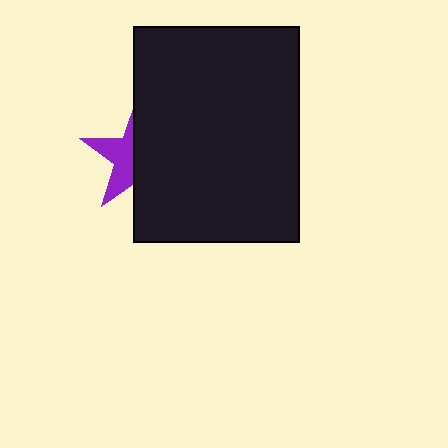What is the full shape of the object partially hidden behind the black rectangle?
The partially hidden object is a purple star.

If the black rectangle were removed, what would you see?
You would see the complete purple star.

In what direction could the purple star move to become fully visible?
The purple star could move left. That would shift it out from behind the black rectangle entirely.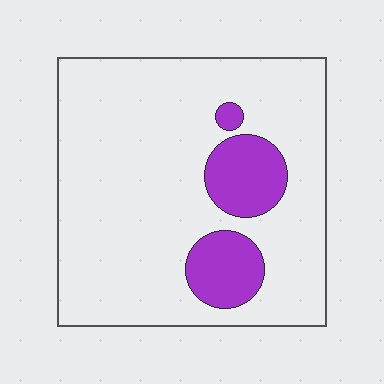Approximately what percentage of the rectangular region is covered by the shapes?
Approximately 15%.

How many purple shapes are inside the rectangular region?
3.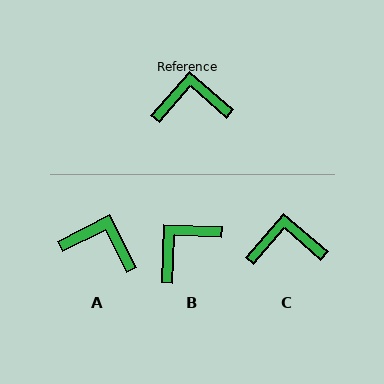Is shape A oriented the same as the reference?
No, it is off by about 22 degrees.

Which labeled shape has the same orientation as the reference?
C.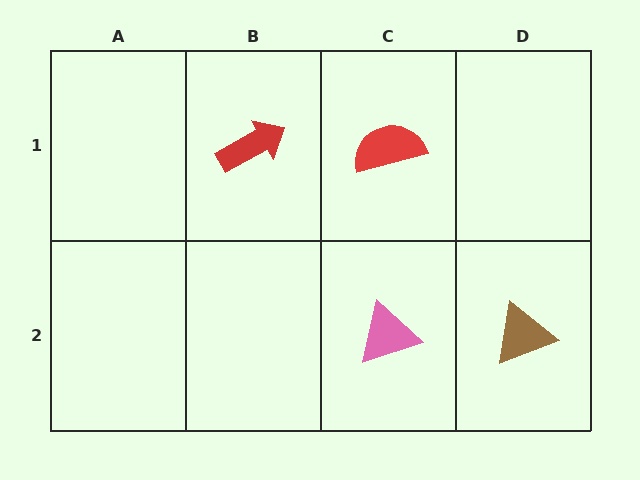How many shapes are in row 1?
2 shapes.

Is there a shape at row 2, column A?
No, that cell is empty.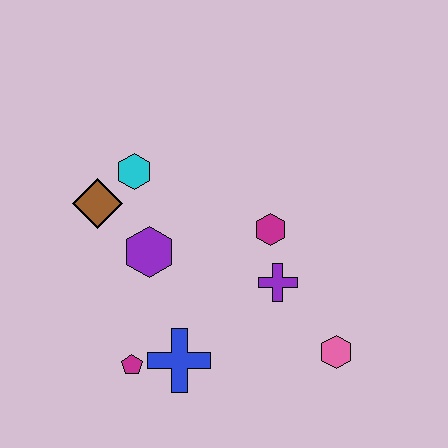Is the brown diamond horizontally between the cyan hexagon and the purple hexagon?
No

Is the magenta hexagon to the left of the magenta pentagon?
No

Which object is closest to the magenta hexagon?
The purple cross is closest to the magenta hexagon.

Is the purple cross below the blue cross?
No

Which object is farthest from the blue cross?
The cyan hexagon is farthest from the blue cross.